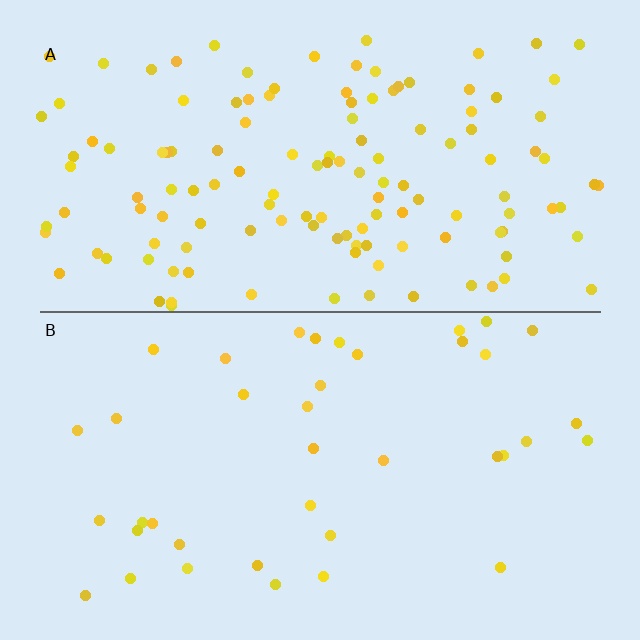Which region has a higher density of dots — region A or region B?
A (the top).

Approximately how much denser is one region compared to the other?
Approximately 3.4× — region A over region B.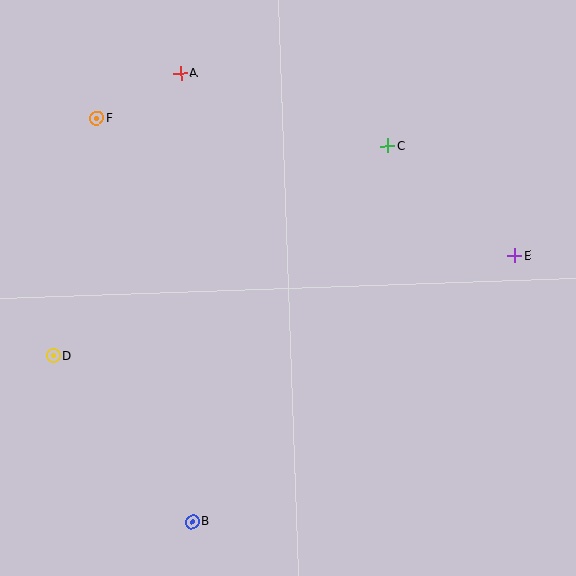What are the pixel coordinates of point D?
Point D is at (54, 356).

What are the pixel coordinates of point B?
Point B is at (192, 522).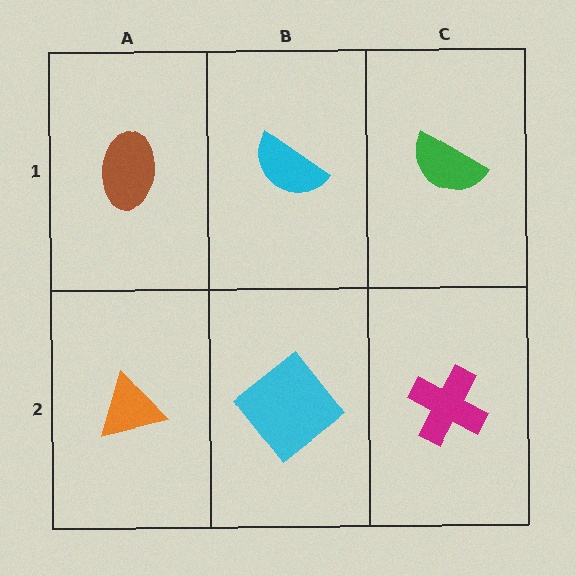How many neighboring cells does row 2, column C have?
2.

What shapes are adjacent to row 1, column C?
A magenta cross (row 2, column C), a cyan semicircle (row 1, column B).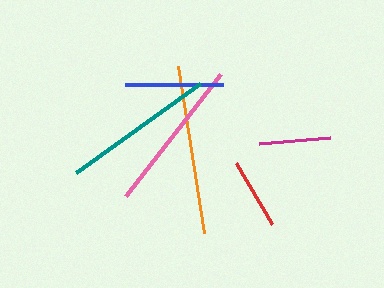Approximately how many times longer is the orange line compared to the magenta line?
The orange line is approximately 2.4 times the length of the magenta line.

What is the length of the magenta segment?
The magenta segment is approximately 72 pixels long.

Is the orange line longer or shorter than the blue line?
The orange line is longer than the blue line.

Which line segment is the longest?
The orange line is the longest at approximately 169 pixels.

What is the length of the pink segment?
The pink segment is approximately 155 pixels long.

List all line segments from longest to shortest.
From longest to shortest: orange, pink, teal, blue, magenta, red.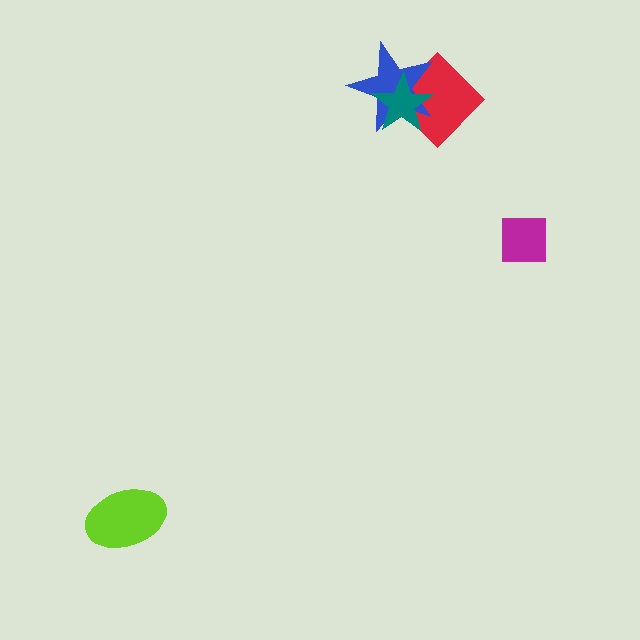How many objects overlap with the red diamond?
2 objects overlap with the red diamond.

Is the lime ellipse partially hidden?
No, no other shape covers it.